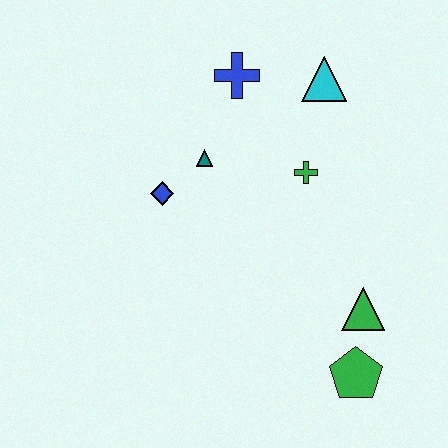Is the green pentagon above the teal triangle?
No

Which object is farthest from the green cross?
The green pentagon is farthest from the green cross.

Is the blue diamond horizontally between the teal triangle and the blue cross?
No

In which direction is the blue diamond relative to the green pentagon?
The blue diamond is to the left of the green pentagon.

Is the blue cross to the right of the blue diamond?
Yes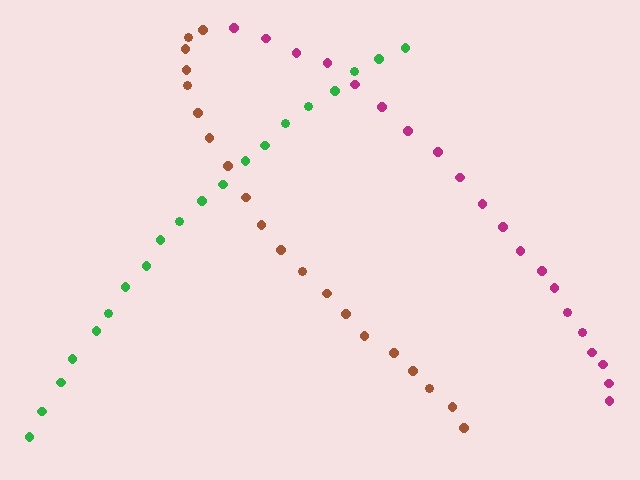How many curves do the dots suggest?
There are 3 distinct paths.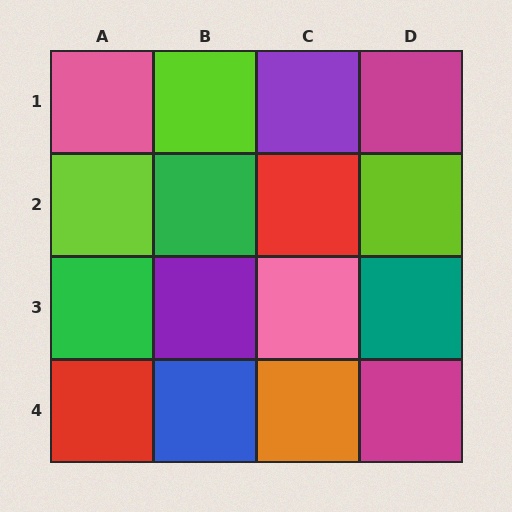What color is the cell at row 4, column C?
Orange.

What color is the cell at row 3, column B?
Purple.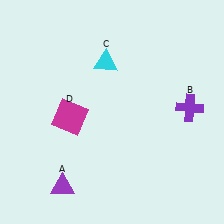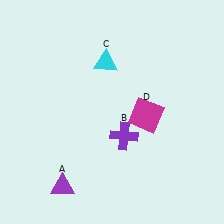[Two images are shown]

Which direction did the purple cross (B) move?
The purple cross (B) moved left.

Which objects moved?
The objects that moved are: the purple cross (B), the magenta square (D).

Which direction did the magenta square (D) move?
The magenta square (D) moved right.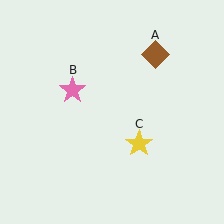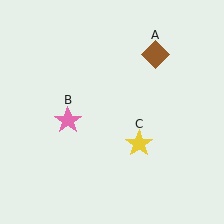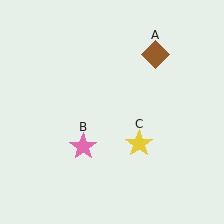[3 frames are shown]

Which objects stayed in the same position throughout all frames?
Brown diamond (object A) and yellow star (object C) remained stationary.